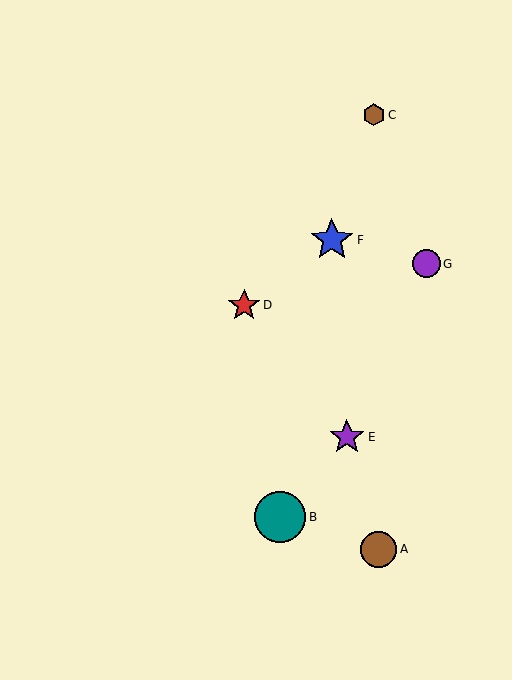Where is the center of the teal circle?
The center of the teal circle is at (280, 517).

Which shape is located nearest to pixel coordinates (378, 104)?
The brown hexagon (labeled C) at (374, 115) is nearest to that location.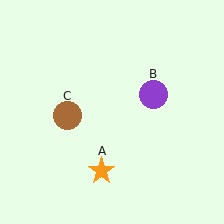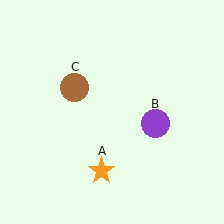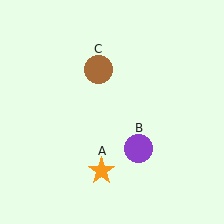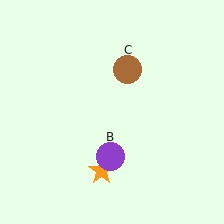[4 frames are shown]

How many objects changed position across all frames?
2 objects changed position: purple circle (object B), brown circle (object C).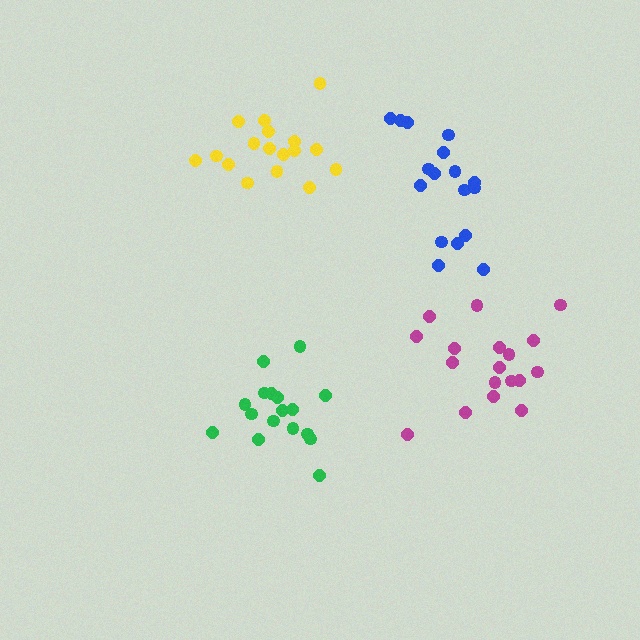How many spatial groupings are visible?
There are 4 spatial groupings.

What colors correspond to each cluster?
The clusters are colored: green, blue, magenta, yellow.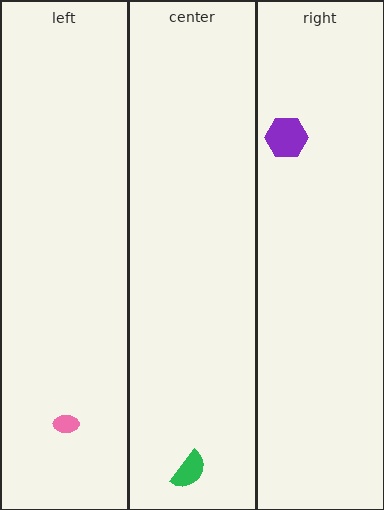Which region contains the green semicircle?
The center region.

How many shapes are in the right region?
1.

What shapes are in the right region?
The purple hexagon.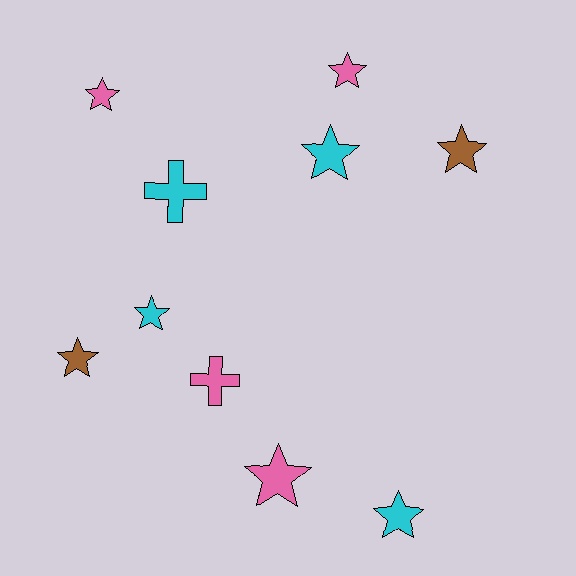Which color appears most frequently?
Cyan, with 4 objects.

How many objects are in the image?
There are 10 objects.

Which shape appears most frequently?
Star, with 8 objects.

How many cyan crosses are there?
There is 1 cyan cross.